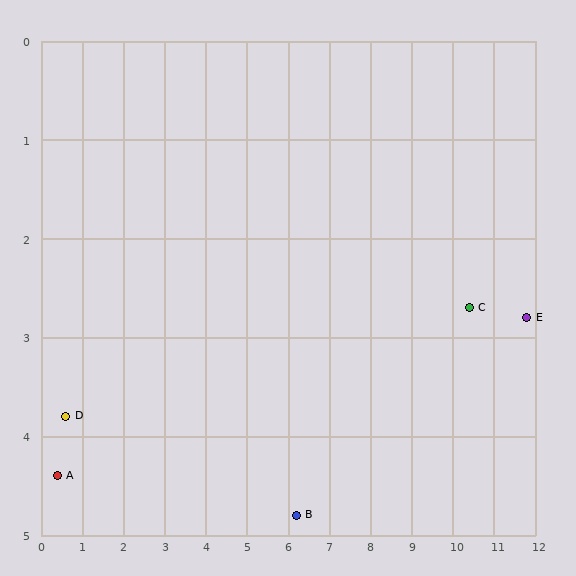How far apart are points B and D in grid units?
Points B and D are about 5.7 grid units apart.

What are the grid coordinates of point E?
Point E is at approximately (11.8, 2.8).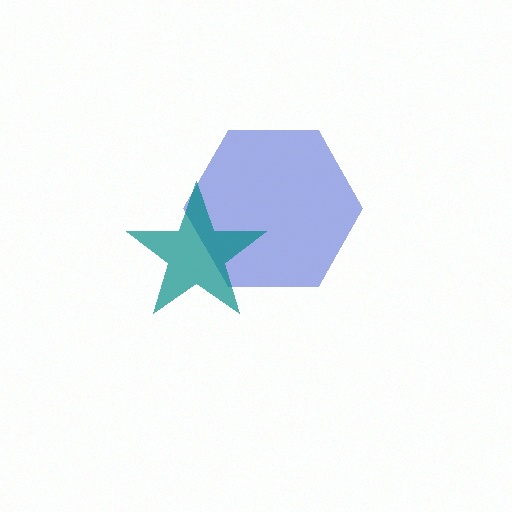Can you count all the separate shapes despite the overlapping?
Yes, there are 2 separate shapes.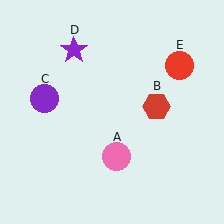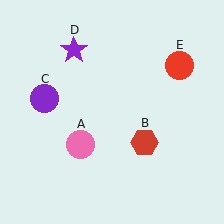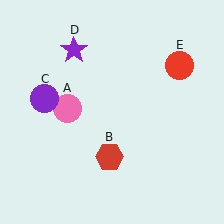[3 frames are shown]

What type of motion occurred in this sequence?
The pink circle (object A), red hexagon (object B) rotated clockwise around the center of the scene.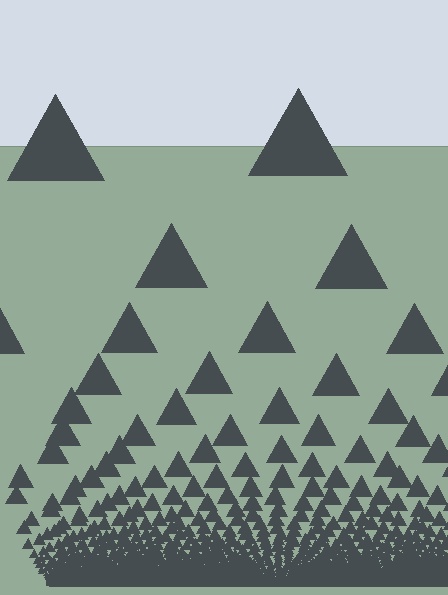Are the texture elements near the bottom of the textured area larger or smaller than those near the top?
Smaller. The gradient is inverted — elements near the bottom are smaller and denser.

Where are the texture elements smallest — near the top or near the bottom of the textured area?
Near the bottom.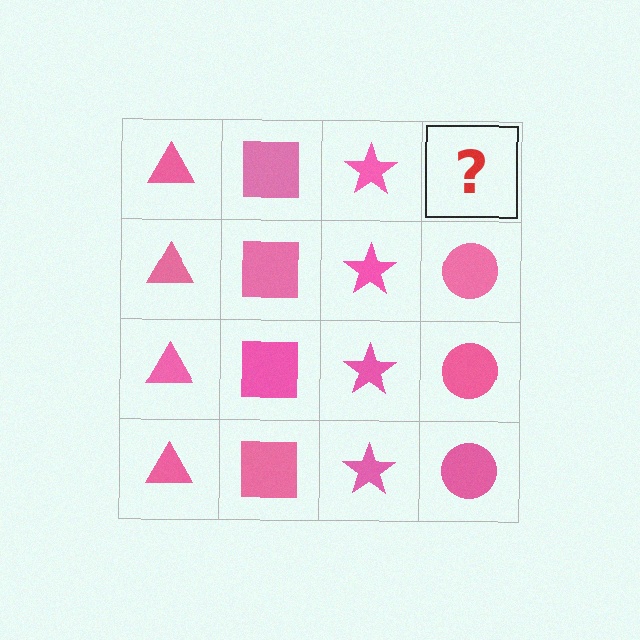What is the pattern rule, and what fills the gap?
The rule is that each column has a consistent shape. The gap should be filled with a pink circle.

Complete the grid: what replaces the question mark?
The question mark should be replaced with a pink circle.